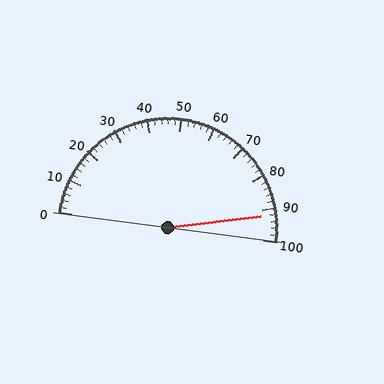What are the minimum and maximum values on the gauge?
The gauge ranges from 0 to 100.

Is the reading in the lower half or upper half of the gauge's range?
The reading is in the upper half of the range (0 to 100).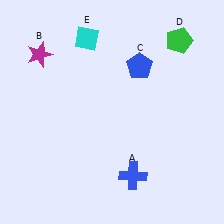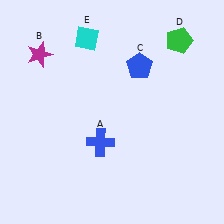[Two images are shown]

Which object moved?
The blue cross (A) moved up.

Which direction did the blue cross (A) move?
The blue cross (A) moved up.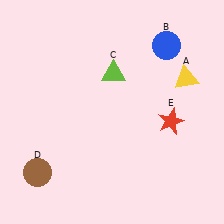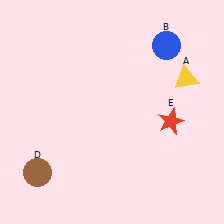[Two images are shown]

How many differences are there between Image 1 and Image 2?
There is 1 difference between the two images.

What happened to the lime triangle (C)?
The lime triangle (C) was removed in Image 2. It was in the top-right area of Image 1.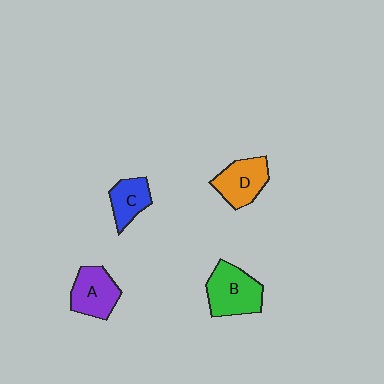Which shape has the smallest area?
Shape C (blue).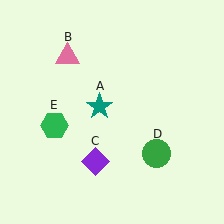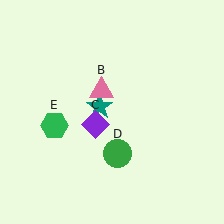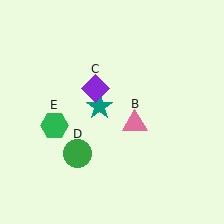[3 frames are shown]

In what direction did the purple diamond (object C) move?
The purple diamond (object C) moved up.